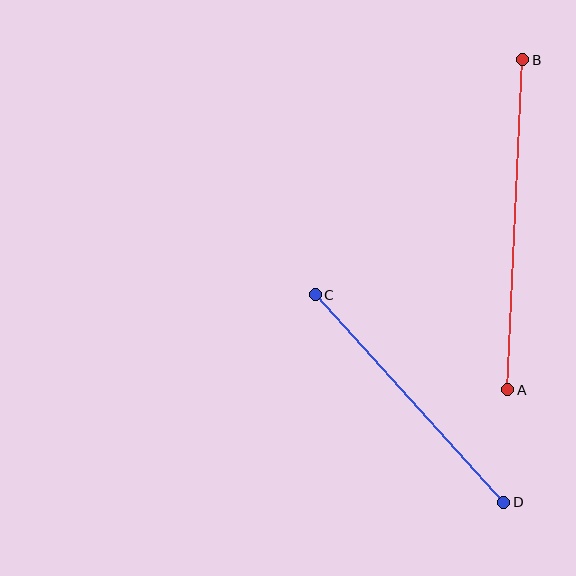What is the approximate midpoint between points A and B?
The midpoint is at approximately (515, 225) pixels.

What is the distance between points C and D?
The distance is approximately 280 pixels.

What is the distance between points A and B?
The distance is approximately 330 pixels.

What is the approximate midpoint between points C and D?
The midpoint is at approximately (409, 398) pixels.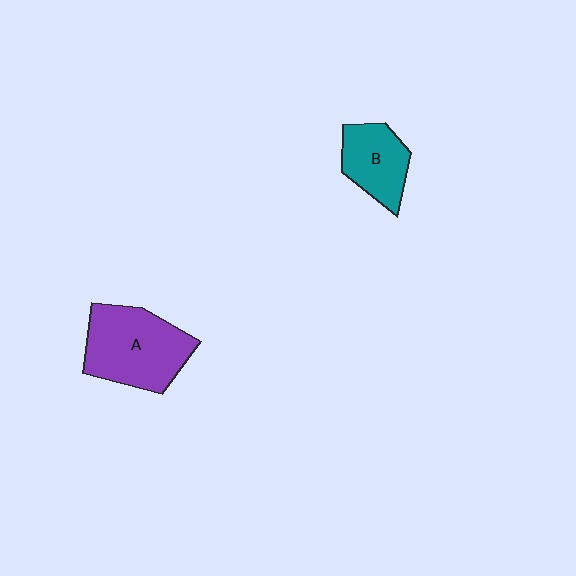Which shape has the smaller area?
Shape B (teal).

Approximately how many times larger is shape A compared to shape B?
Approximately 1.7 times.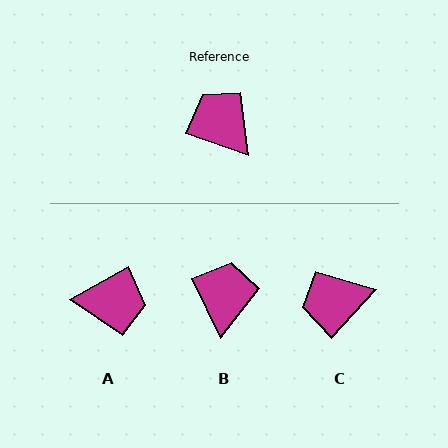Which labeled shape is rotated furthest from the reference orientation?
A, about 132 degrees away.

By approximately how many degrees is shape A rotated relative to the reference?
Approximately 132 degrees clockwise.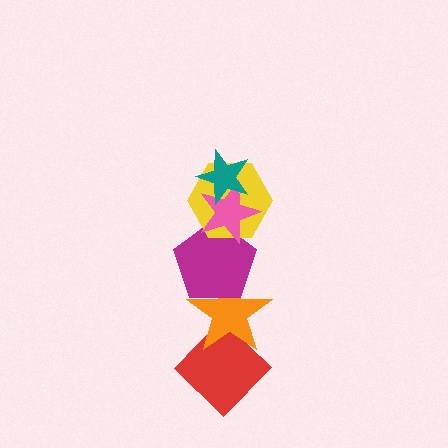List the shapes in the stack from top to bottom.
From top to bottom: the teal star, the pink star, the yellow hexagon, the magenta pentagon, the orange star, the red diamond.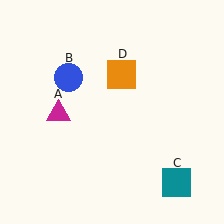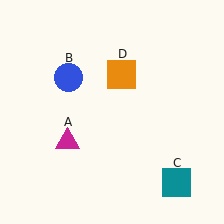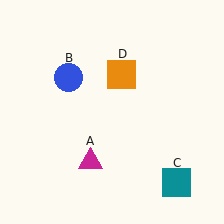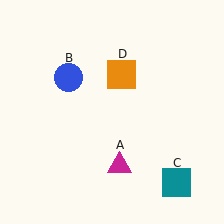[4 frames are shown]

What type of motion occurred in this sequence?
The magenta triangle (object A) rotated counterclockwise around the center of the scene.